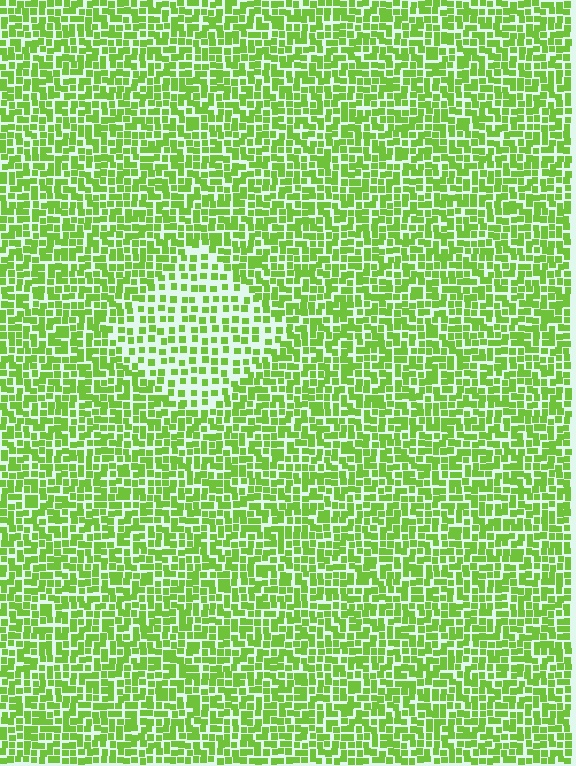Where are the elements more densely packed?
The elements are more densely packed outside the diamond boundary.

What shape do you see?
I see a diamond.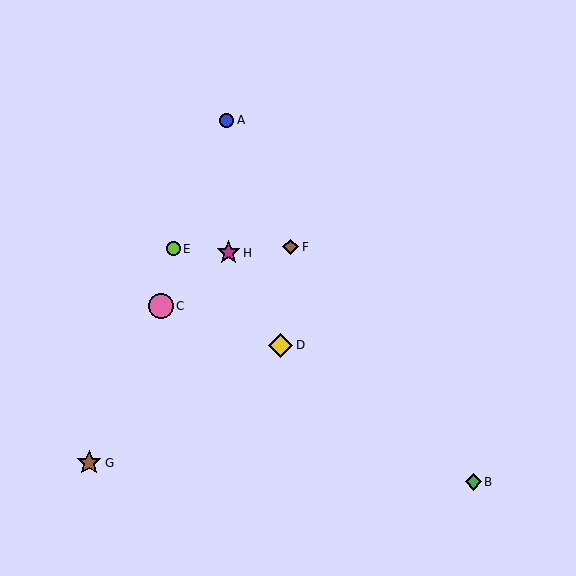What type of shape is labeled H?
Shape H is a magenta star.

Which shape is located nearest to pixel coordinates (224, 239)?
The magenta star (labeled H) at (228, 253) is nearest to that location.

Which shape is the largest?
The brown star (labeled G) is the largest.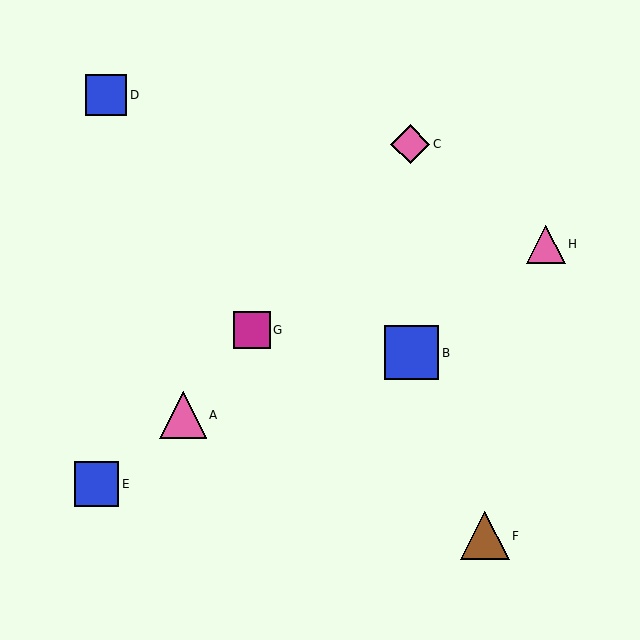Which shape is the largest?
The blue square (labeled B) is the largest.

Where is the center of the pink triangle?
The center of the pink triangle is at (183, 415).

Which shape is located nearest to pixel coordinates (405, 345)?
The blue square (labeled B) at (412, 353) is nearest to that location.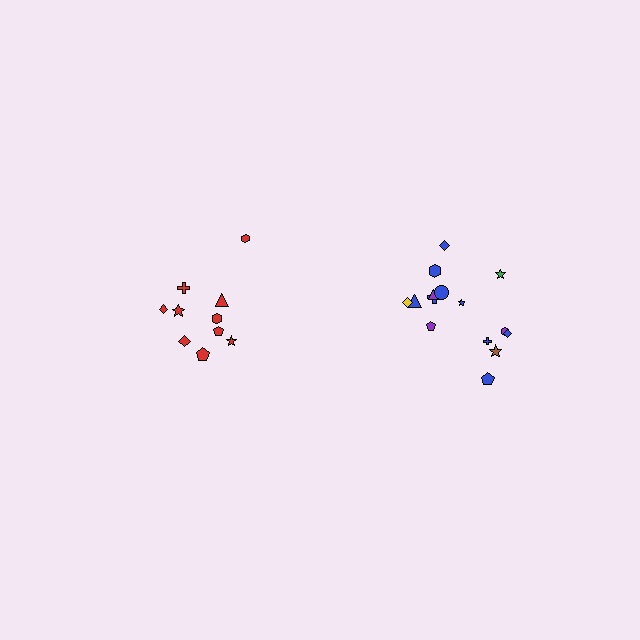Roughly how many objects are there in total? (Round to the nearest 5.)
Roughly 25 objects in total.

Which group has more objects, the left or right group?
The right group.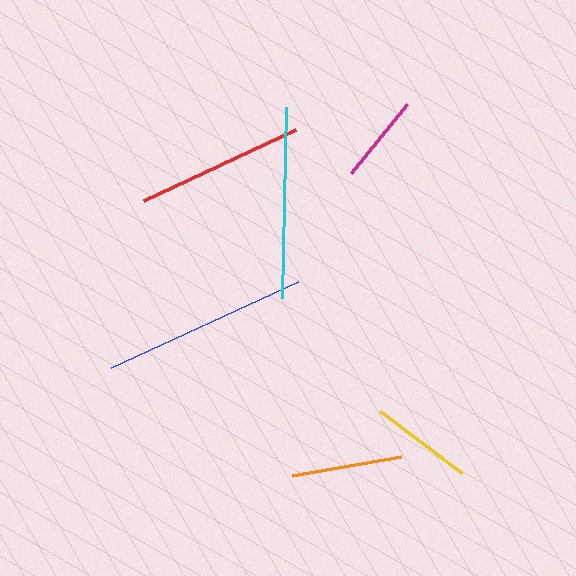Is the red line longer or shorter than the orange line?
The red line is longer than the orange line.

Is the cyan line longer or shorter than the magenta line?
The cyan line is longer than the magenta line.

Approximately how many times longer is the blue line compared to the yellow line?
The blue line is approximately 2.0 times the length of the yellow line.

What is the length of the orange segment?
The orange segment is approximately 111 pixels long.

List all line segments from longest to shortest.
From longest to shortest: blue, cyan, red, orange, yellow, magenta.